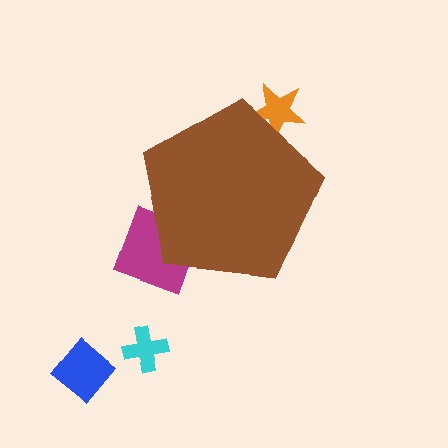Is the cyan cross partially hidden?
No, the cyan cross is fully visible.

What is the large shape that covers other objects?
A brown pentagon.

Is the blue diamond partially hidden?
No, the blue diamond is fully visible.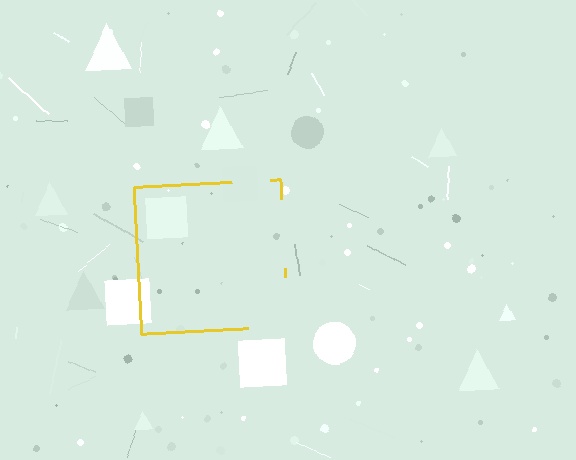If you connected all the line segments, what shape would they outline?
They would outline a square.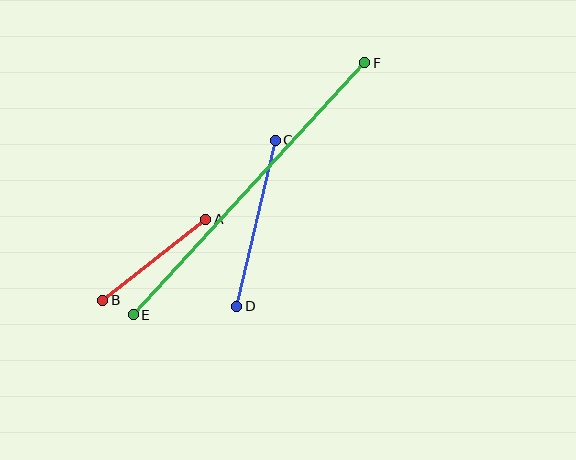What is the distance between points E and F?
The distance is approximately 342 pixels.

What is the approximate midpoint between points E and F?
The midpoint is at approximately (249, 189) pixels.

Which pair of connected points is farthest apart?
Points E and F are farthest apart.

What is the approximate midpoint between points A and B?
The midpoint is at approximately (154, 260) pixels.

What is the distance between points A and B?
The distance is approximately 131 pixels.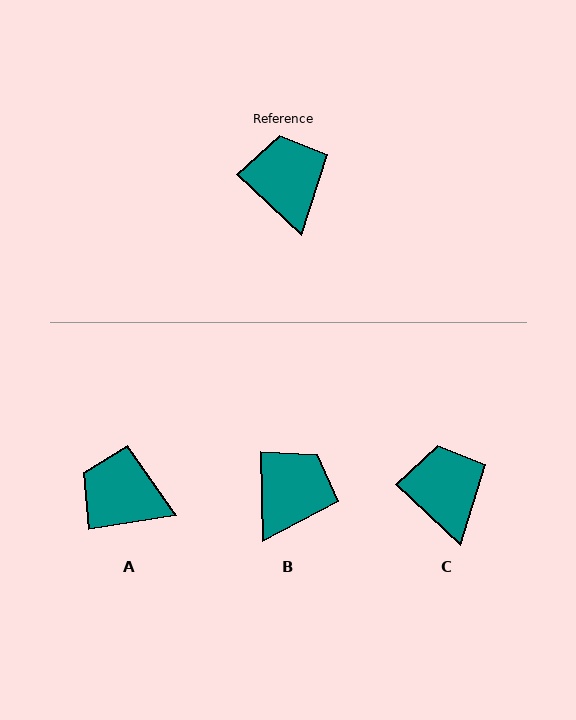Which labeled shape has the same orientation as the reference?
C.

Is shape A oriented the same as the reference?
No, it is off by about 52 degrees.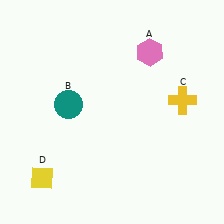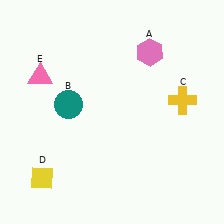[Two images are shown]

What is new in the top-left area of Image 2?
A pink triangle (E) was added in the top-left area of Image 2.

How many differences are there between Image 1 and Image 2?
There is 1 difference between the two images.